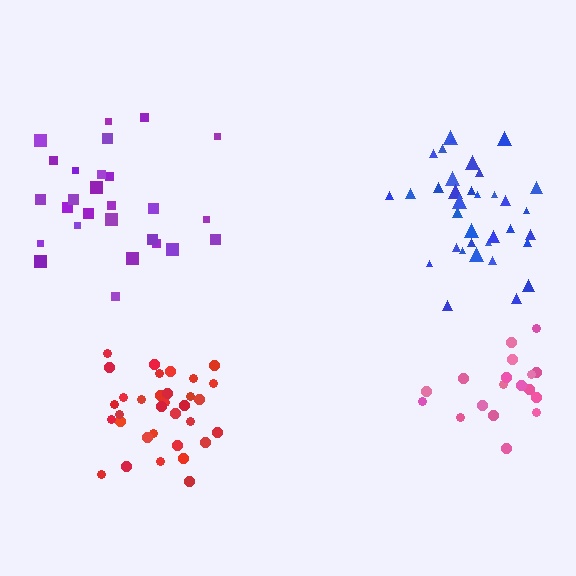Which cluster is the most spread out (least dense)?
Purple.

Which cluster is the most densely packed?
Red.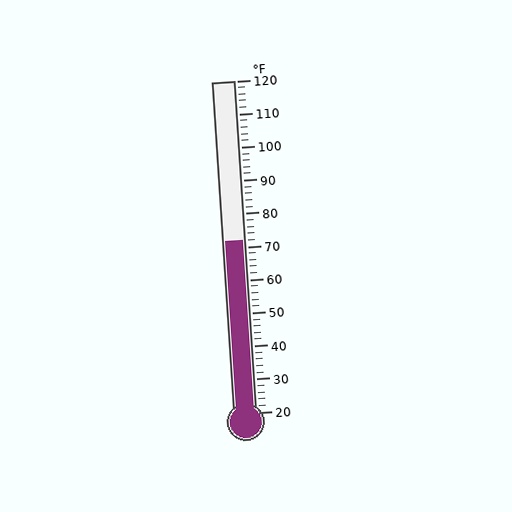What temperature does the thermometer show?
The thermometer shows approximately 72°F.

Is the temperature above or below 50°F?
The temperature is above 50°F.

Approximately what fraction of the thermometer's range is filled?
The thermometer is filled to approximately 50% of its range.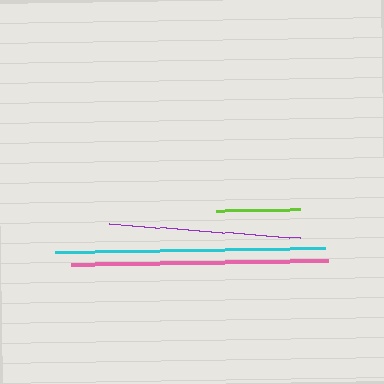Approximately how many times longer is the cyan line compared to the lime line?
The cyan line is approximately 3.2 times the length of the lime line.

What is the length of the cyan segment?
The cyan segment is approximately 270 pixels long.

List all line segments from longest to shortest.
From longest to shortest: cyan, pink, purple, lime.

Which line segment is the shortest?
The lime line is the shortest at approximately 84 pixels.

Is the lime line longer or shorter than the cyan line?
The cyan line is longer than the lime line.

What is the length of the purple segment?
The purple segment is approximately 191 pixels long.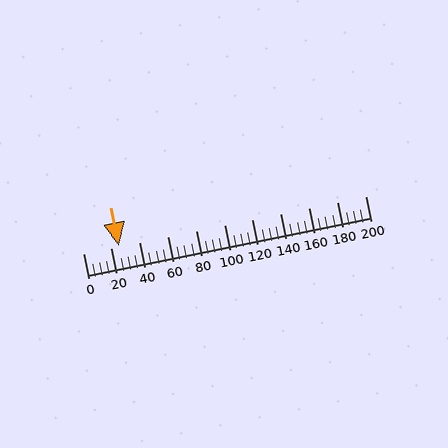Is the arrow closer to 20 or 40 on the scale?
The arrow is closer to 20.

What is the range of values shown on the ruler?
The ruler shows values from 0 to 200.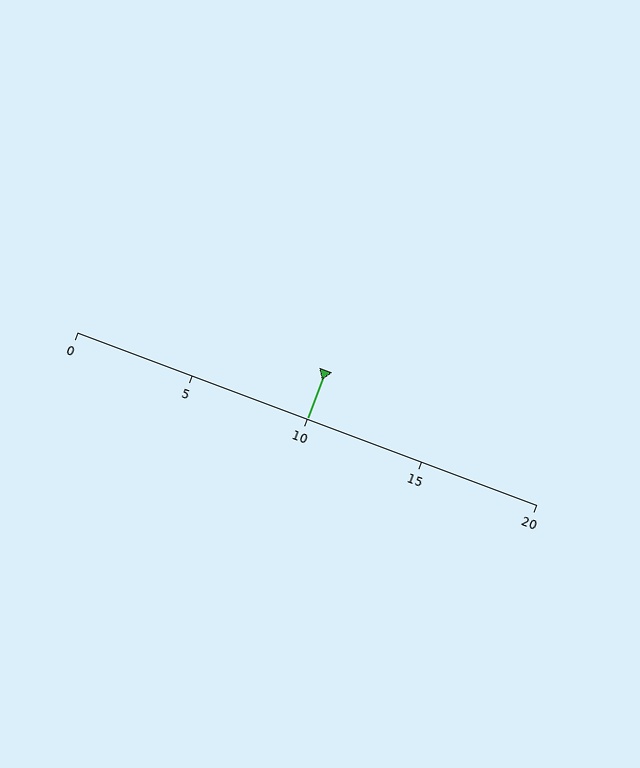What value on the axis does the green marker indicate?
The marker indicates approximately 10.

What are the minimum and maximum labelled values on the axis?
The axis runs from 0 to 20.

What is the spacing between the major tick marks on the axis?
The major ticks are spaced 5 apart.